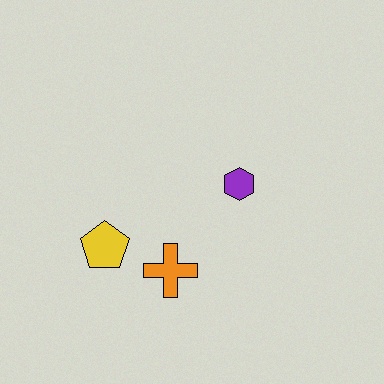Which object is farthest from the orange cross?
The purple hexagon is farthest from the orange cross.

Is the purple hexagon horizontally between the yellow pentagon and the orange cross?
No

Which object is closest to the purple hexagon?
The orange cross is closest to the purple hexagon.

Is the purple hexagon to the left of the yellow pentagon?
No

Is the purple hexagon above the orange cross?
Yes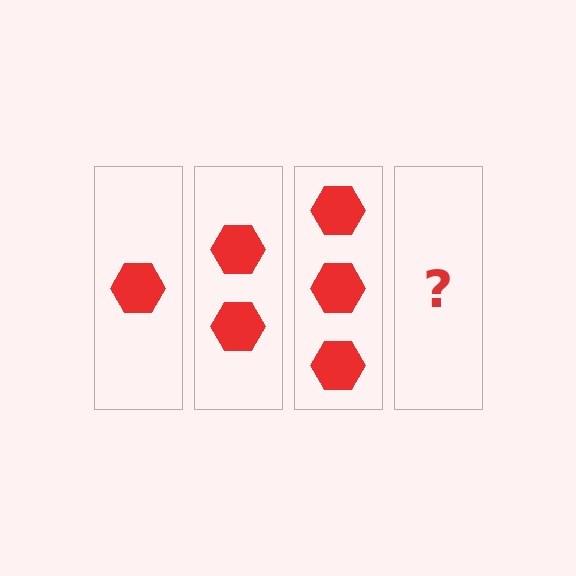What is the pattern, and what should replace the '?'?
The pattern is that each step adds one more hexagon. The '?' should be 4 hexagons.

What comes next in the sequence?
The next element should be 4 hexagons.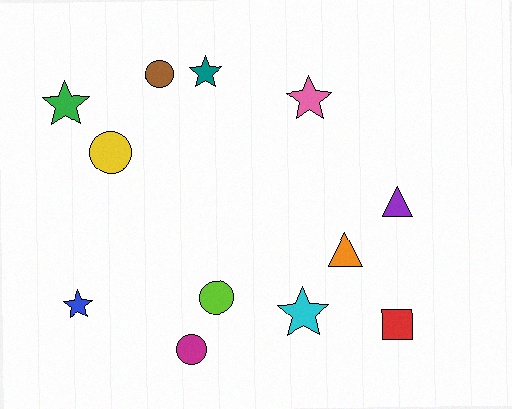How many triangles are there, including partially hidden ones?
There are 2 triangles.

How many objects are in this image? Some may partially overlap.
There are 12 objects.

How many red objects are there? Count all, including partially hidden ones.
There is 1 red object.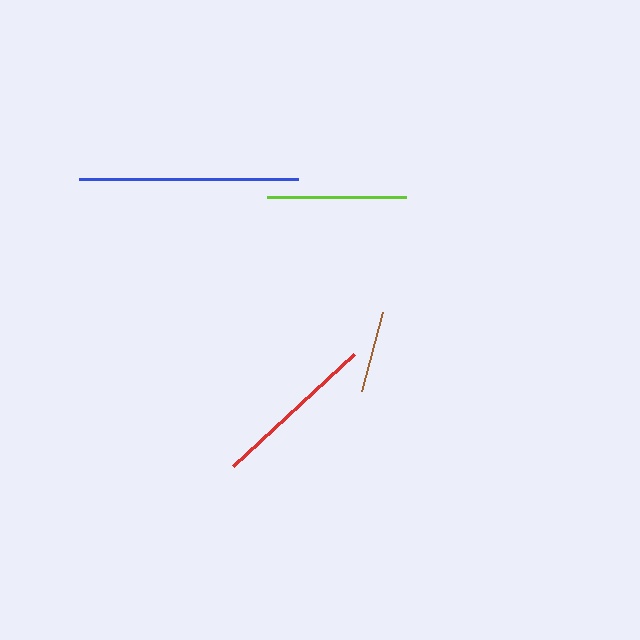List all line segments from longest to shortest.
From longest to shortest: blue, red, lime, brown.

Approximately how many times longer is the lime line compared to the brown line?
The lime line is approximately 1.7 times the length of the brown line.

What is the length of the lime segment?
The lime segment is approximately 139 pixels long.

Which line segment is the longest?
The blue line is the longest at approximately 219 pixels.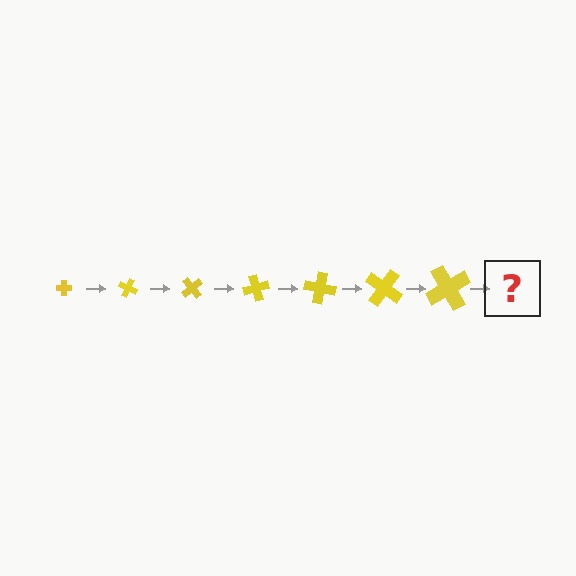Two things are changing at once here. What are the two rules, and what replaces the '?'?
The two rules are that the cross grows larger each step and it rotates 25 degrees each step. The '?' should be a cross, larger than the previous one and rotated 175 degrees from the start.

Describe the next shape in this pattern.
It should be a cross, larger than the previous one and rotated 175 degrees from the start.